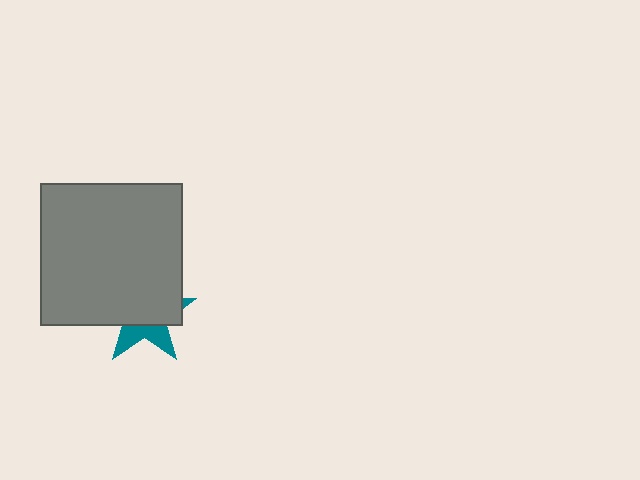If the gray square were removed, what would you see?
You would see the complete teal star.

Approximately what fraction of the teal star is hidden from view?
Roughly 66% of the teal star is hidden behind the gray square.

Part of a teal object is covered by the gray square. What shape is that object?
It is a star.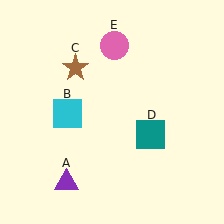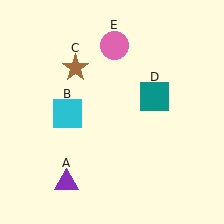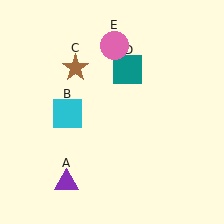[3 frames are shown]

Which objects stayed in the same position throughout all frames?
Purple triangle (object A) and cyan square (object B) and brown star (object C) and pink circle (object E) remained stationary.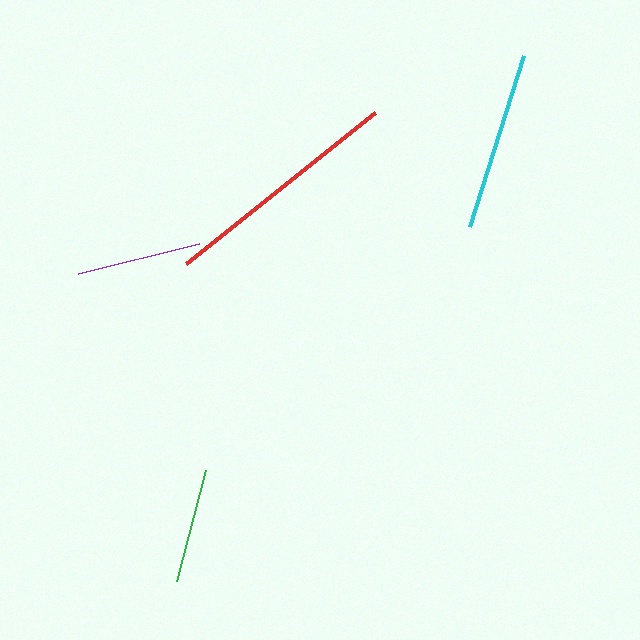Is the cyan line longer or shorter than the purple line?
The cyan line is longer than the purple line.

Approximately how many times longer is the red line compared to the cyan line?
The red line is approximately 1.4 times the length of the cyan line.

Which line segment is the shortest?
The green line is the shortest at approximately 115 pixels.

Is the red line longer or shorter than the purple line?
The red line is longer than the purple line.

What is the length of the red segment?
The red segment is approximately 242 pixels long.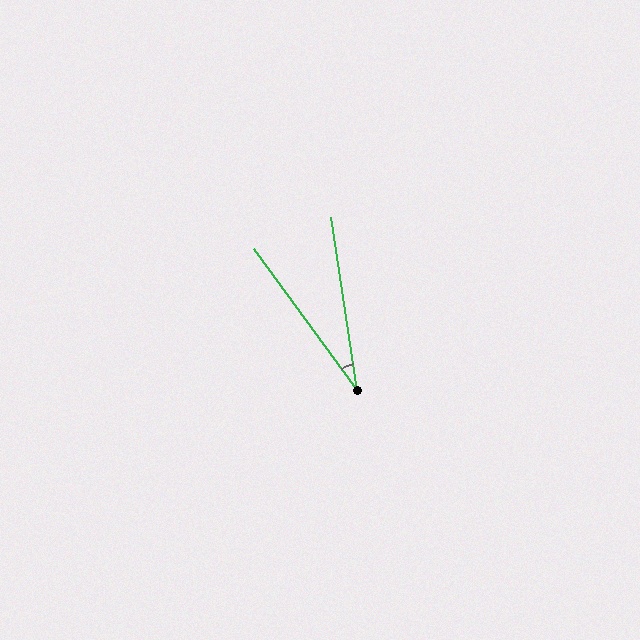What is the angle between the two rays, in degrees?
Approximately 27 degrees.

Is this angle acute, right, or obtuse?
It is acute.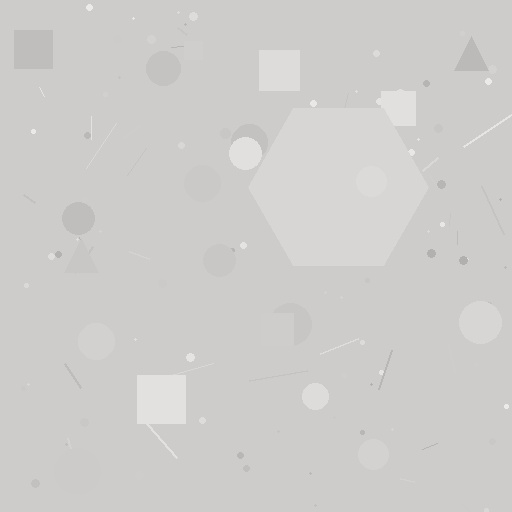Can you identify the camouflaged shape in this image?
The camouflaged shape is a hexagon.